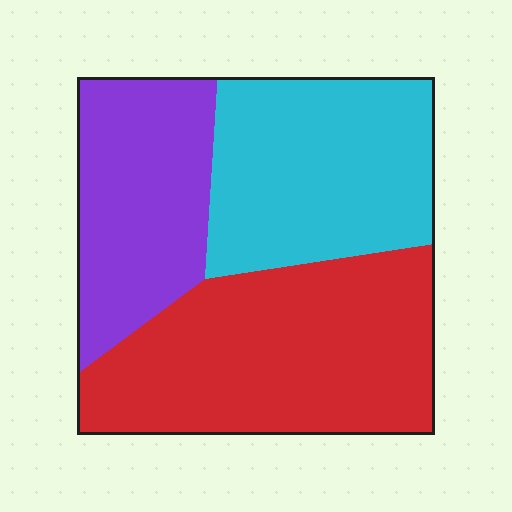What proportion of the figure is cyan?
Cyan covers roughly 30% of the figure.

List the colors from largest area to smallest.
From largest to smallest: red, cyan, purple.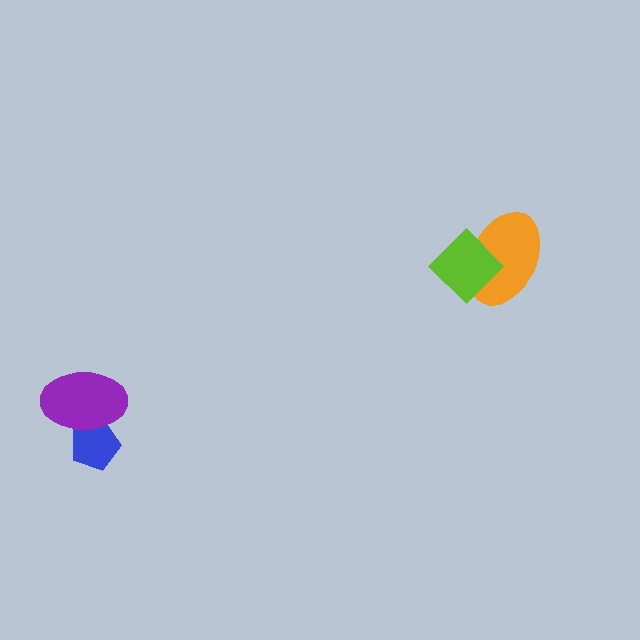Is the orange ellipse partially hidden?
Yes, it is partially covered by another shape.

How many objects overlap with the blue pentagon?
1 object overlaps with the blue pentagon.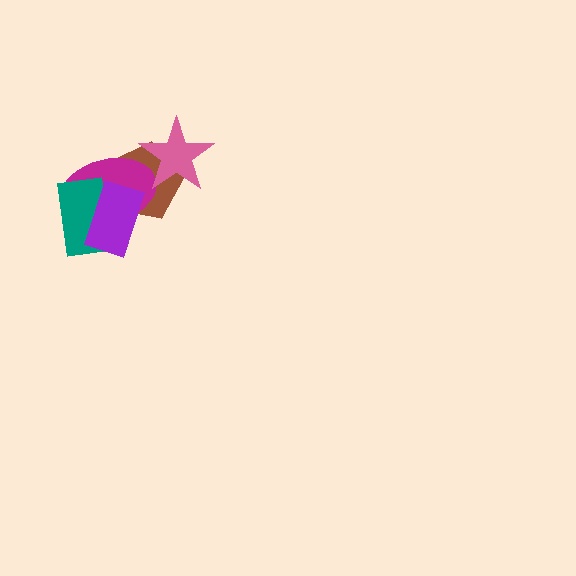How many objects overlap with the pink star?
2 objects overlap with the pink star.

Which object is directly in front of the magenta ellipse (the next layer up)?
The teal rectangle is directly in front of the magenta ellipse.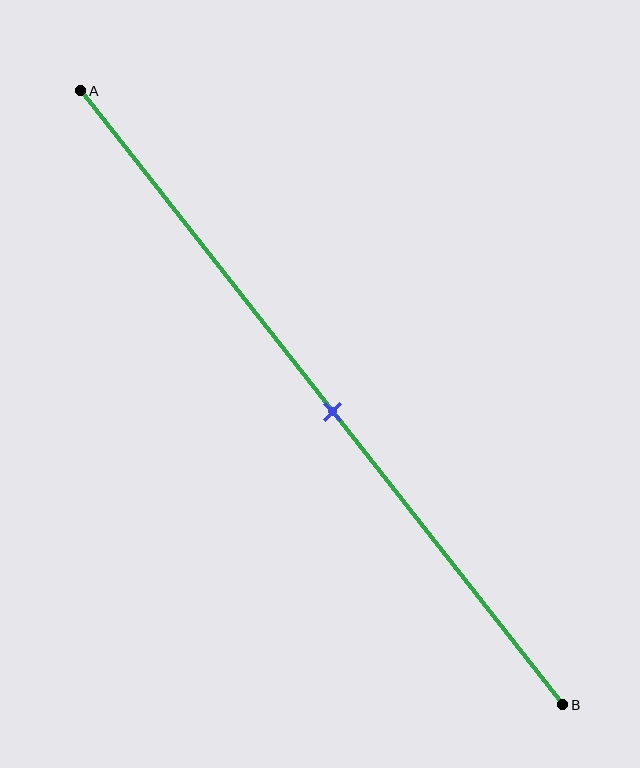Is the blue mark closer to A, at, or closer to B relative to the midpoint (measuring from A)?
The blue mark is approximately at the midpoint of segment AB.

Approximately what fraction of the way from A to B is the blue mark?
The blue mark is approximately 50% of the way from A to B.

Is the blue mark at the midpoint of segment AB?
Yes, the mark is approximately at the midpoint.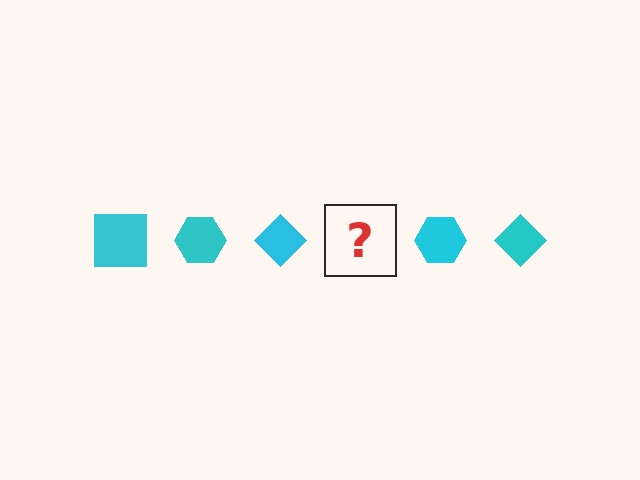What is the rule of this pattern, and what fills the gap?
The rule is that the pattern cycles through square, hexagon, diamond shapes in cyan. The gap should be filled with a cyan square.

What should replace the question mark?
The question mark should be replaced with a cyan square.